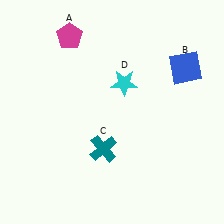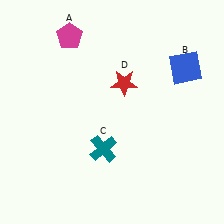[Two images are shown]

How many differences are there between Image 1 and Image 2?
There is 1 difference between the two images.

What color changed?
The star (D) changed from cyan in Image 1 to red in Image 2.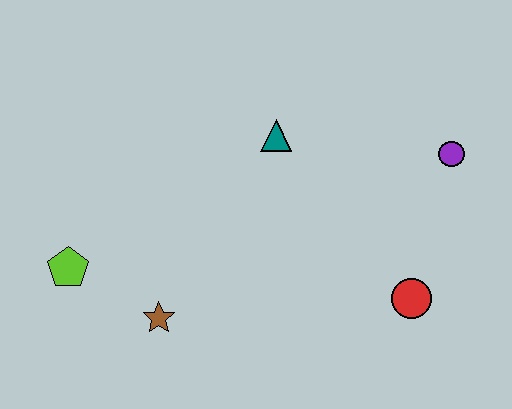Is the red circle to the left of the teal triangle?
No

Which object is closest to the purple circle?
The red circle is closest to the purple circle.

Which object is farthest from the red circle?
The lime pentagon is farthest from the red circle.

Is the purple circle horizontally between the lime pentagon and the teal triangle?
No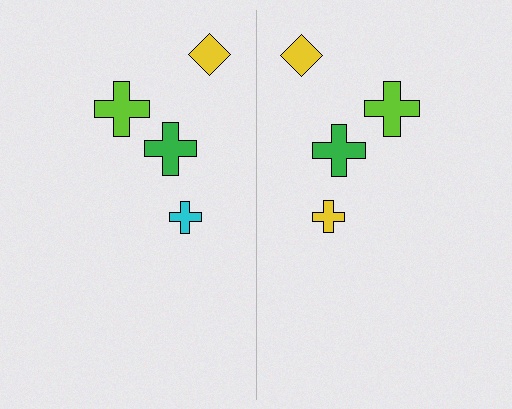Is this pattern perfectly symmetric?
No, the pattern is not perfectly symmetric. The yellow cross on the right side breaks the symmetry — its mirror counterpart is cyan.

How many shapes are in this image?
There are 8 shapes in this image.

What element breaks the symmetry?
The yellow cross on the right side breaks the symmetry — its mirror counterpart is cyan.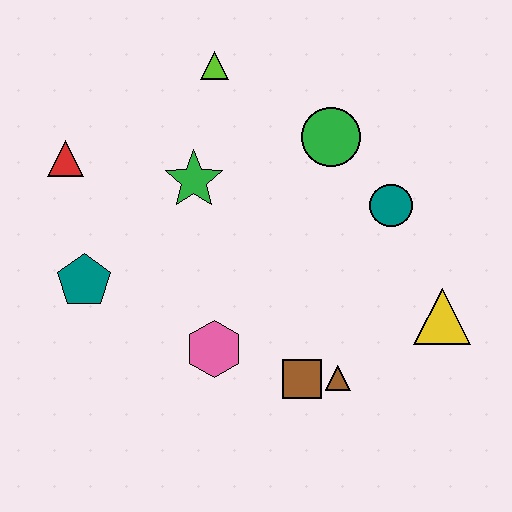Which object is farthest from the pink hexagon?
The lime triangle is farthest from the pink hexagon.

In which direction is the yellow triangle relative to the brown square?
The yellow triangle is to the right of the brown square.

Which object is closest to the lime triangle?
The green star is closest to the lime triangle.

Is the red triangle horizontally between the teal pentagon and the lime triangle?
No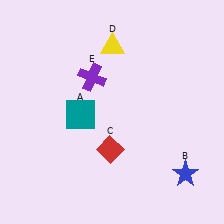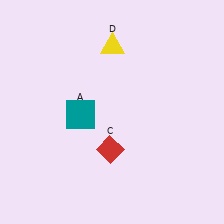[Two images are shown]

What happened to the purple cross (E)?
The purple cross (E) was removed in Image 2. It was in the top-left area of Image 1.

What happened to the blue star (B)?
The blue star (B) was removed in Image 2. It was in the bottom-right area of Image 1.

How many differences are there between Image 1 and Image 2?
There are 2 differences between the two images.